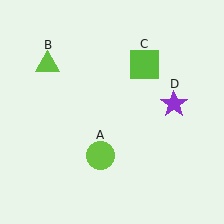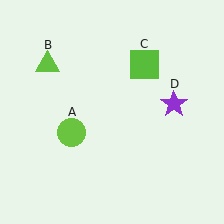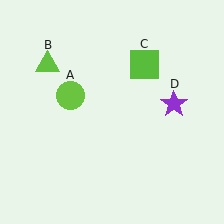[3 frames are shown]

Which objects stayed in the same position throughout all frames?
Lime triangle (object B) and lime square (object C) and purple star (object D) remained stationary.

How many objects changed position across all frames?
1 object changed position: lime circle (object A).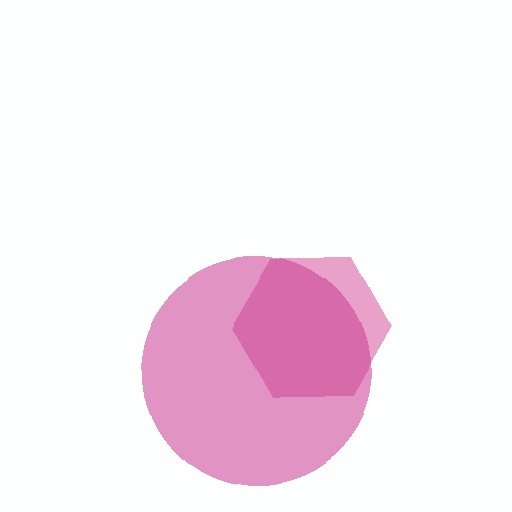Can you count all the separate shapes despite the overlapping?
Yes, there are 2 separate shapes.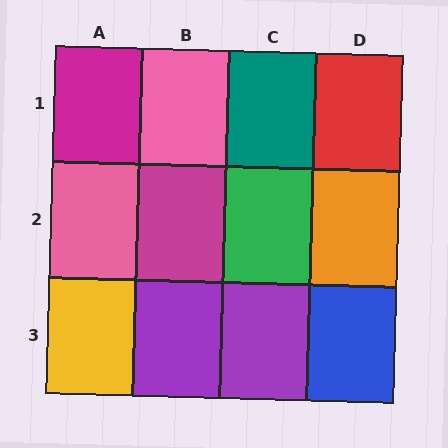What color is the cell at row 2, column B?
Magenta.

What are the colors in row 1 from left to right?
Magenta, pink, teal, red.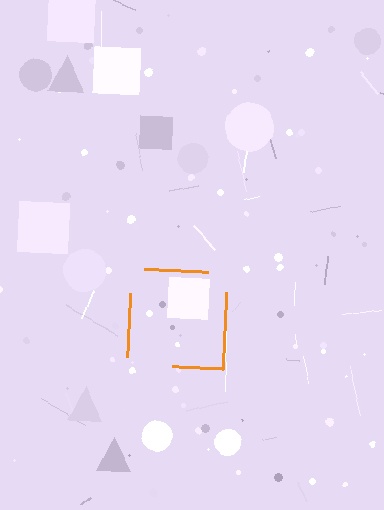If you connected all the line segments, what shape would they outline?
They would outline a square.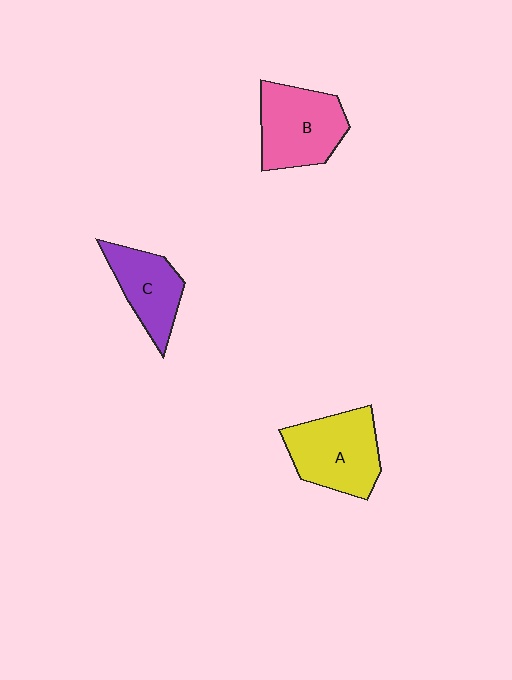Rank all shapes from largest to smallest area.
From largest to smallest: A (yellow), B (pink), C (purple).